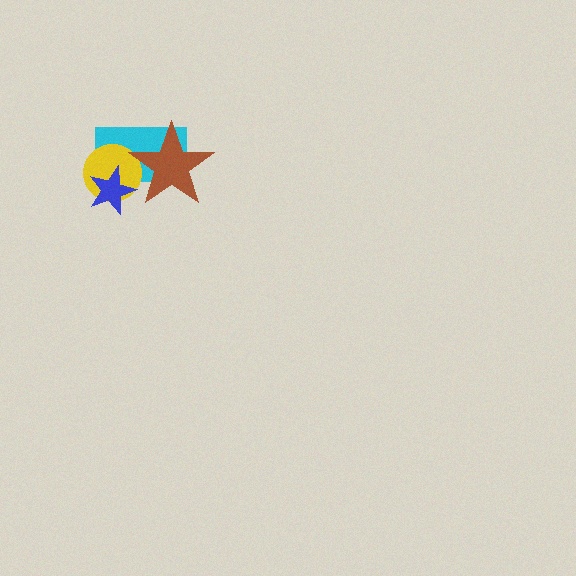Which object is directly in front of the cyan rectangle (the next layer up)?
The yellow circle is directly in front of the cyan rectangle.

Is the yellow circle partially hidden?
Yes, it is partially covered by another shape.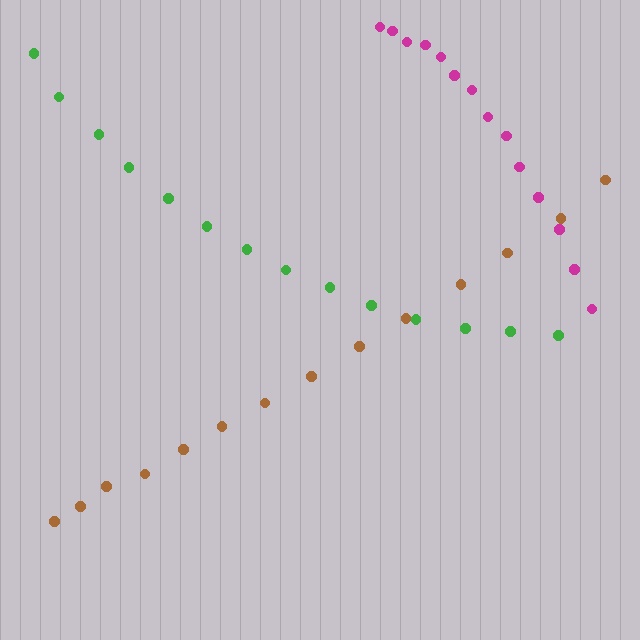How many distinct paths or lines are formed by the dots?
There are 3 distinct paths.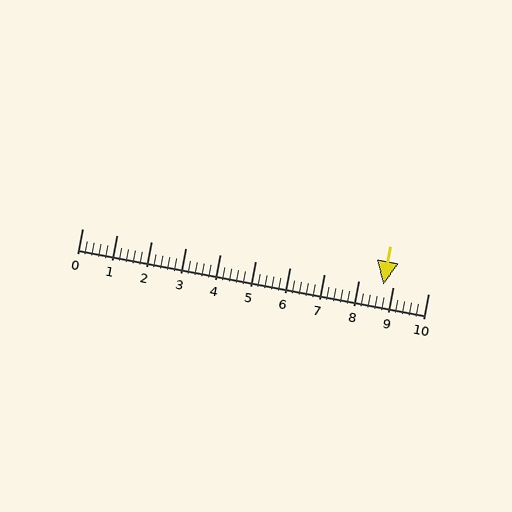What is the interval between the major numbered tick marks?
The major tick marks are spaced 1 units apart.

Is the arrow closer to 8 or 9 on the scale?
The arrow is closer to 9.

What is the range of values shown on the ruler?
The ruler shows values from 0 to 10.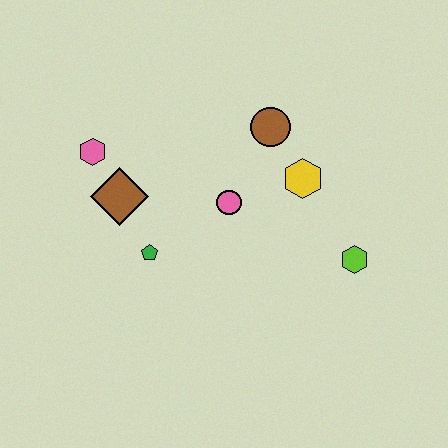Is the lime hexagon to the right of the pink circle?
Yes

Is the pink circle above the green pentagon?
Yes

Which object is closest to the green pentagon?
The brown diamond is closest to the green pentagon.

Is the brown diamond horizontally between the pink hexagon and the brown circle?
Yes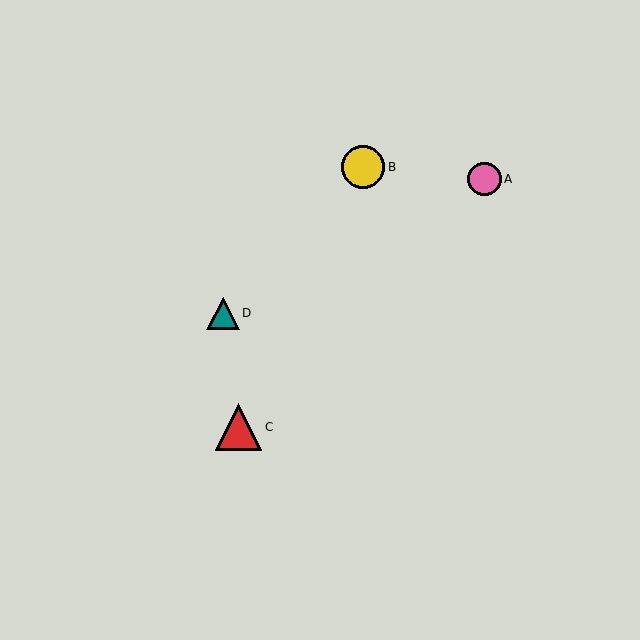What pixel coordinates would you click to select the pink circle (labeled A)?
Click at (484, 179) to select the pink circle A.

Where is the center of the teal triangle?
The center of the teal triangle is at (223, 313).